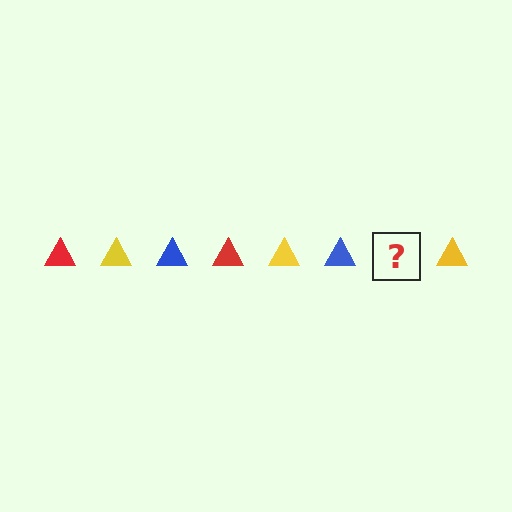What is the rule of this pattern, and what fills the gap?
The rule is that the pattern cycles through red, yellow, blue triangles. The gap should be filled with a red triangle.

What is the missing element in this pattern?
The missing element is a red triangle.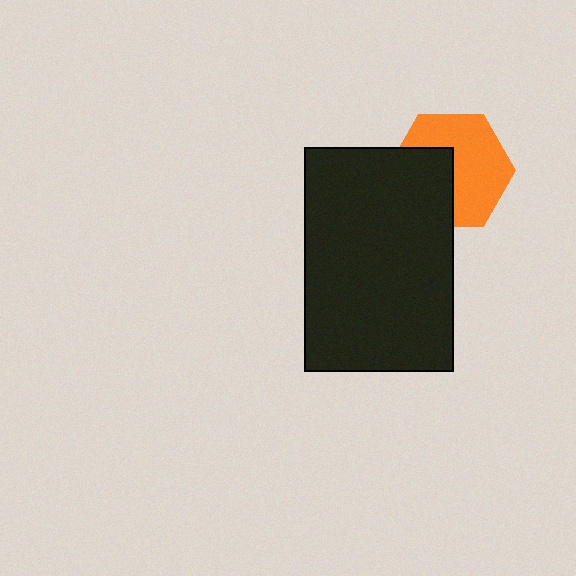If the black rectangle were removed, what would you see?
You would see the complete orange hexagon.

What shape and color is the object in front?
The object in front is a black rectangle.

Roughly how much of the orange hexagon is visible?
About half of it is visible (roughly 61%).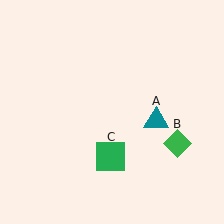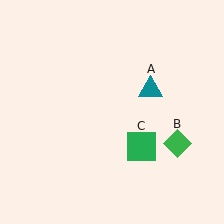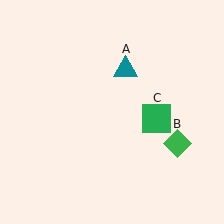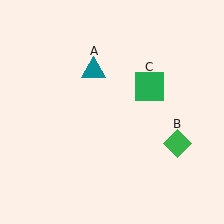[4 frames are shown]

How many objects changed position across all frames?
2 objects changed position: teal triangle (object A), green square (object C).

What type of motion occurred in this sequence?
The teal triangle (object A), green square (object C) rotated counterclockwise around the center of the scene.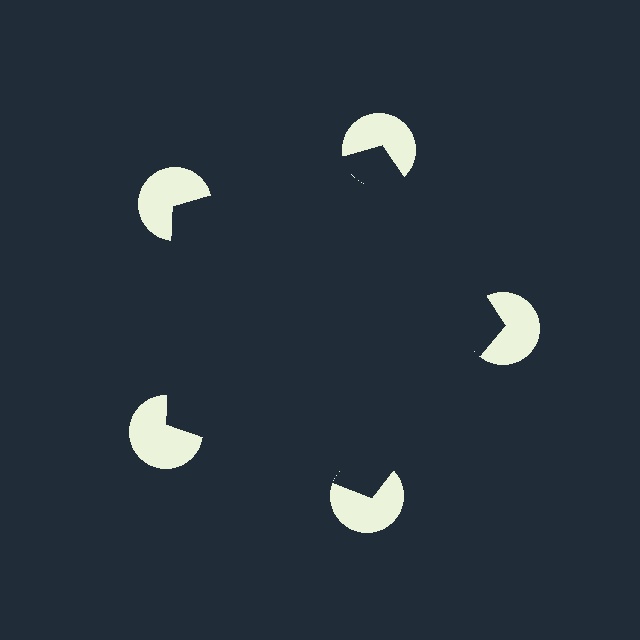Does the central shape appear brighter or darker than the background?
It typically appears slightly darker than the background, even though no actual brightness change is drawn.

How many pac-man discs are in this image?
There are 5 — one at each vertex of the illusory pentagon.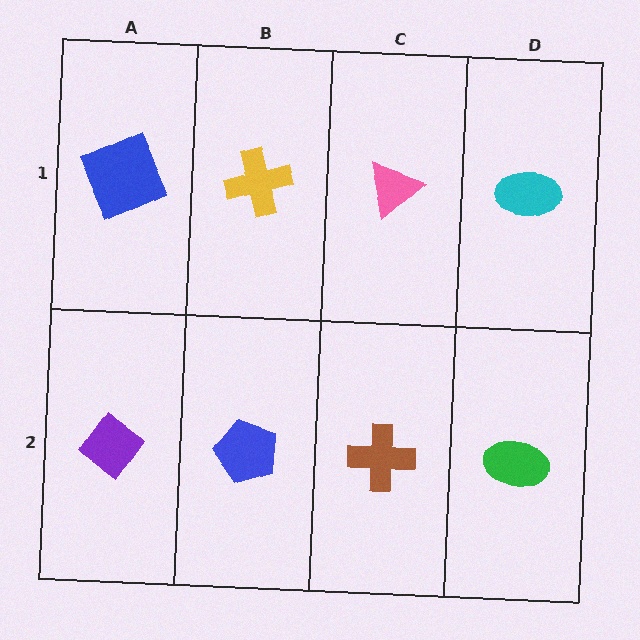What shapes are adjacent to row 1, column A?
A purple diamond (row 2, column A), a yellow cross (row 1, column B).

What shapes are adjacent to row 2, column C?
A pink triangle (row 1, column C), a blue pentagon (row 2, column B), a green ellipse (row 2, column D).